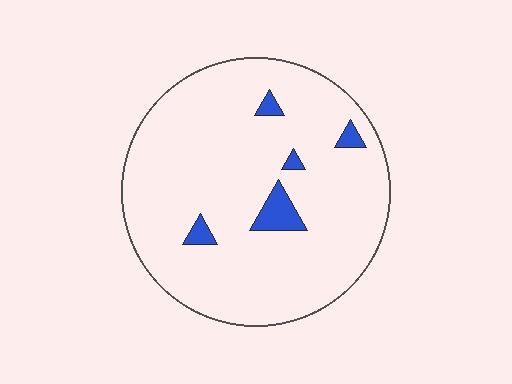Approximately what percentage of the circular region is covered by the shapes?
Approximately 5%.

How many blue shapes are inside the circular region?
5.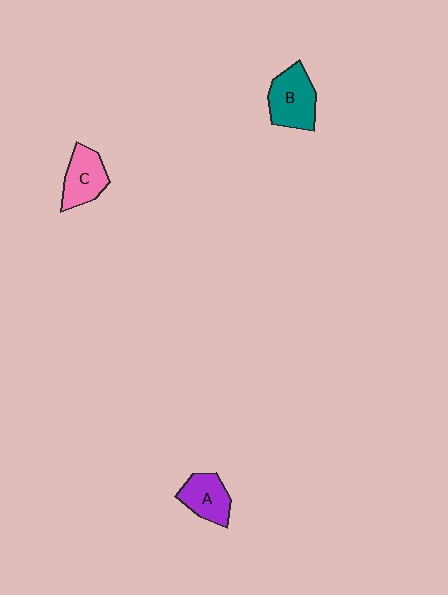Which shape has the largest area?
Shape B (teal).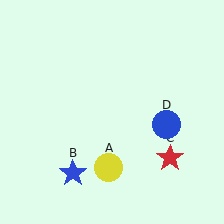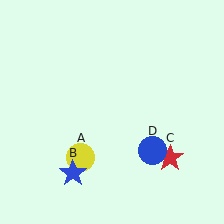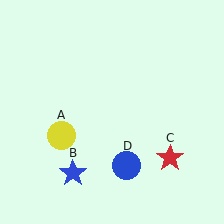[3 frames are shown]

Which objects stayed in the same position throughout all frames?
Blue star (object B) and red star (object C) remained stationary.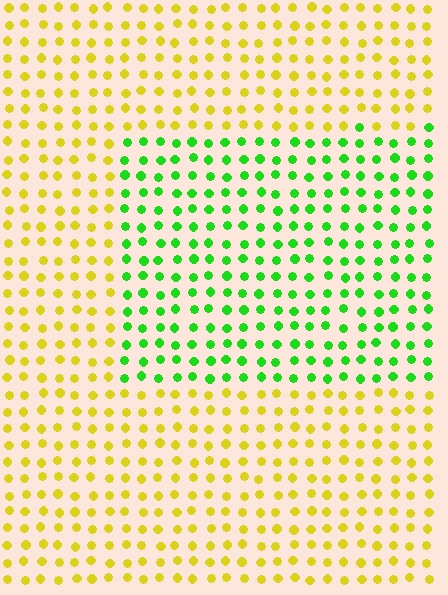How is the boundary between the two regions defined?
The boundary is defined purely by a slight shift in hue (about 62 degrees). Spacing, size, and orientation are identical on both sides.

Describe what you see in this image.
The image is filled with small yellow elements in a uniform arrangement. A rectangle-shaped region is visible where the elements are tinted to a slightly different hue, forming a subtle color boundary.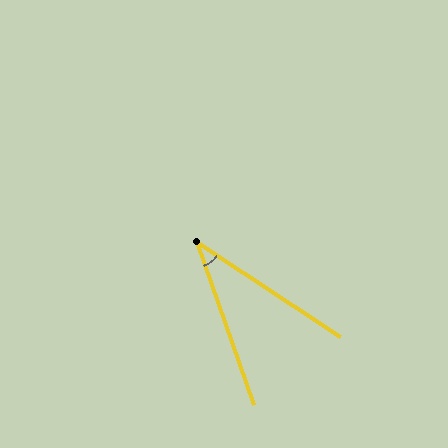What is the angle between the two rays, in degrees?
Approximately 37 degrees.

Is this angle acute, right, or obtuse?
It is acute.